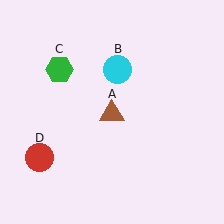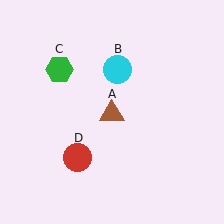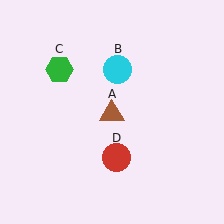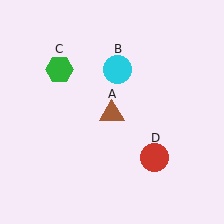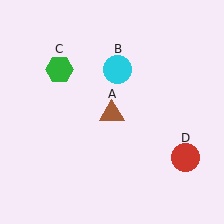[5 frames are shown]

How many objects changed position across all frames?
1 object changed position: red circle (object D).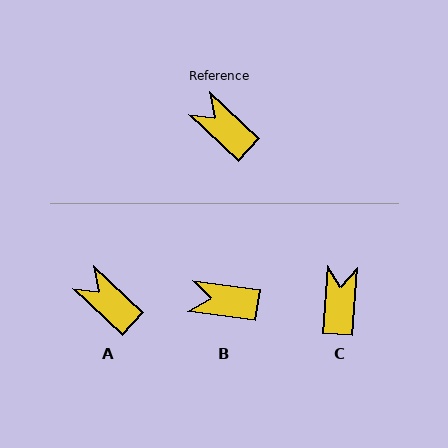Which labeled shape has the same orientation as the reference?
A.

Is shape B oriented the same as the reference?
No, it is off by about 36 degrees.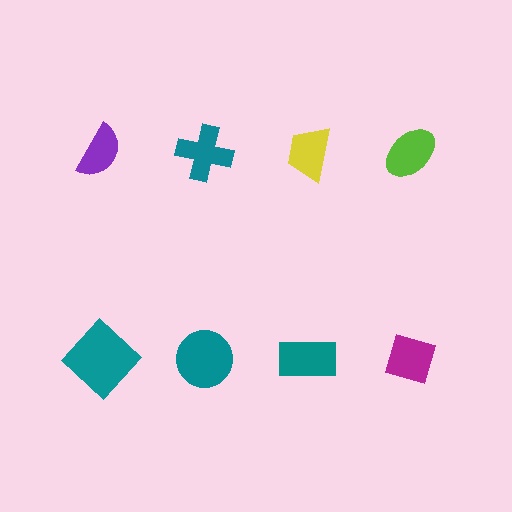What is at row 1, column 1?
A purple semicircle.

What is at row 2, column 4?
A magenta diamond.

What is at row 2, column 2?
A teal circle.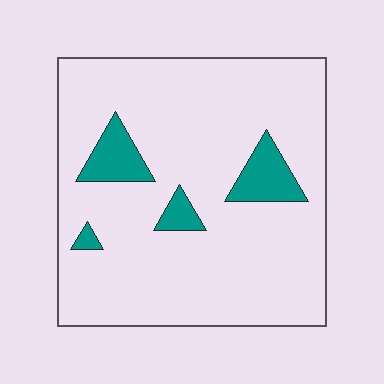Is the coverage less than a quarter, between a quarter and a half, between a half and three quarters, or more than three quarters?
Less than a quarter.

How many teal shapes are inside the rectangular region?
4.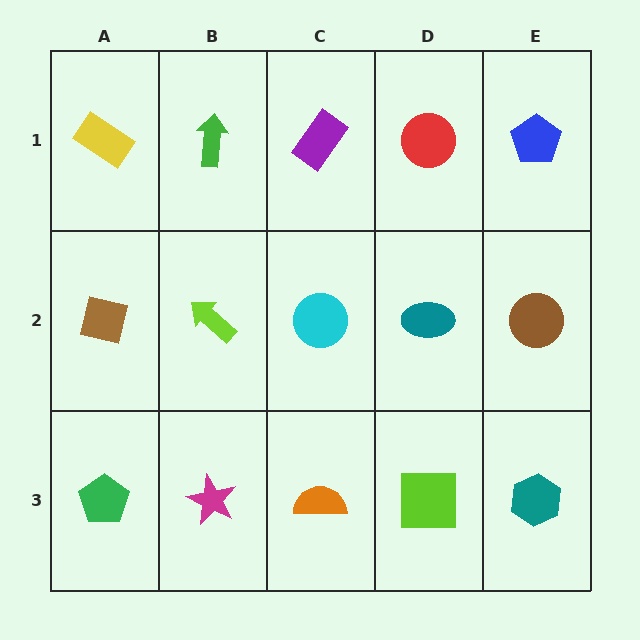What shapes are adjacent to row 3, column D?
A teal ellipse (row 2, column D), an orange semicircle (row 3, column C), a teal hexagon (row 3, column E).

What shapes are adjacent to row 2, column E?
A blue pentagon (row 1, column E), a teal hexagon (row 3, column E), a teal ellipse (row 2, column D).